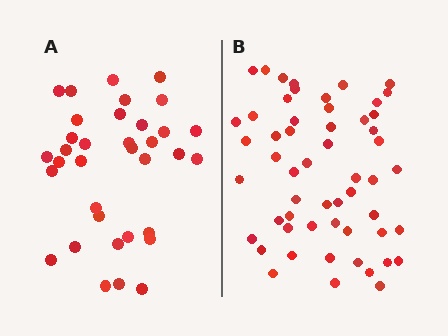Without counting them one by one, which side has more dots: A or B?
Region B (the right region) has more dots.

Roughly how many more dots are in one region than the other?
Region B has approximately 20 more dots than region A.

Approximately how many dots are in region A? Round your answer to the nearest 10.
About 40 dots. (The exact count is 35, which rounds to 40.)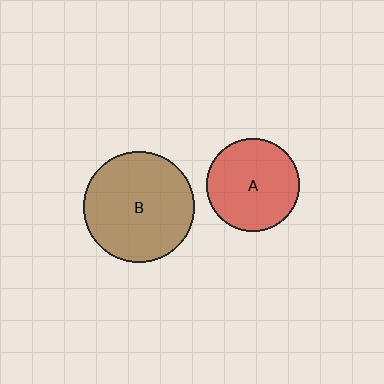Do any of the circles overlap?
No, none of the circles overlap.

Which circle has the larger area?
Circle B (brown).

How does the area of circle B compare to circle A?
Approximately 1.4 times.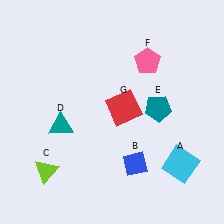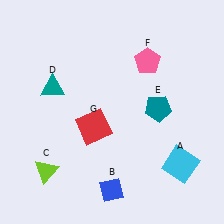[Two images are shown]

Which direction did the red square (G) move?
The red square (G) moved left.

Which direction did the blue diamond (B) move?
The blue diamond (B) moved down.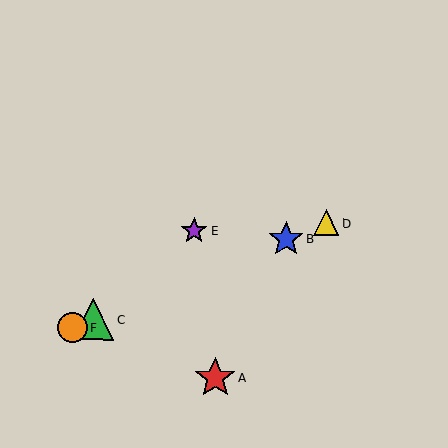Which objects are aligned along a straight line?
Objects B, C, D, F are aligned along a straight line.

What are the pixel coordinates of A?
Object A is at (215, 378).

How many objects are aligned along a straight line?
4 objects (B, C, D, F) are aligned along a straight line.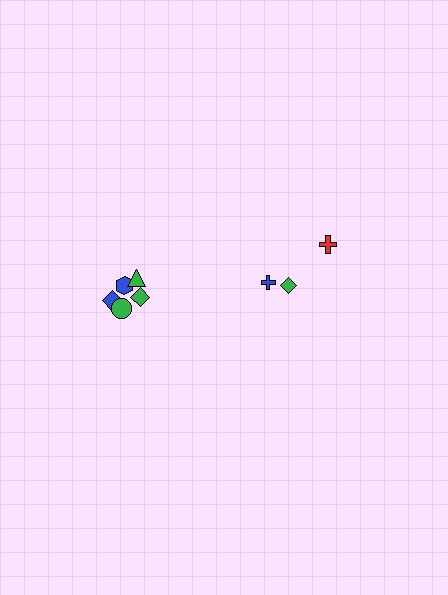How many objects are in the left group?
There are 5 objects.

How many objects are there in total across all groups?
There are 8 objects.